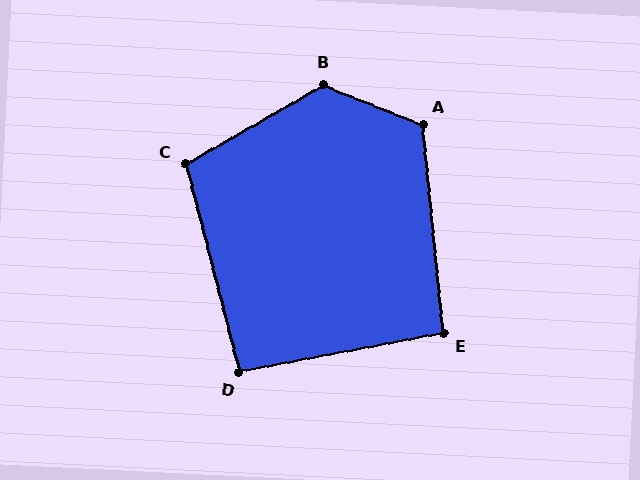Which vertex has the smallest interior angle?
D, at approximately 94 degrees.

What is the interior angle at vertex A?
Approximately 117 degrees (obtuse).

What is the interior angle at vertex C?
Approximately 105 degrees (obtuse).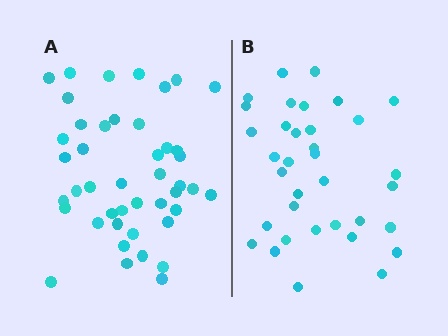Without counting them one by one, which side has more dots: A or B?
Region A (the left region) has more dots.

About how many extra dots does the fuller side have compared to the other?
Region A has roughly 8 or so more dots than region B.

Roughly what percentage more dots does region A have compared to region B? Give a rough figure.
About 25% more.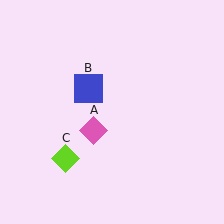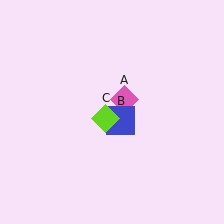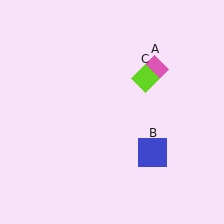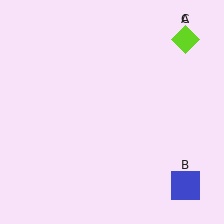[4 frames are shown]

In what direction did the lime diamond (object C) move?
The lime diamond (object C) moved up and to the right.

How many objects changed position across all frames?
3 objects changed position: pink diamond (object A), blue square (object B), lime diamond (object C).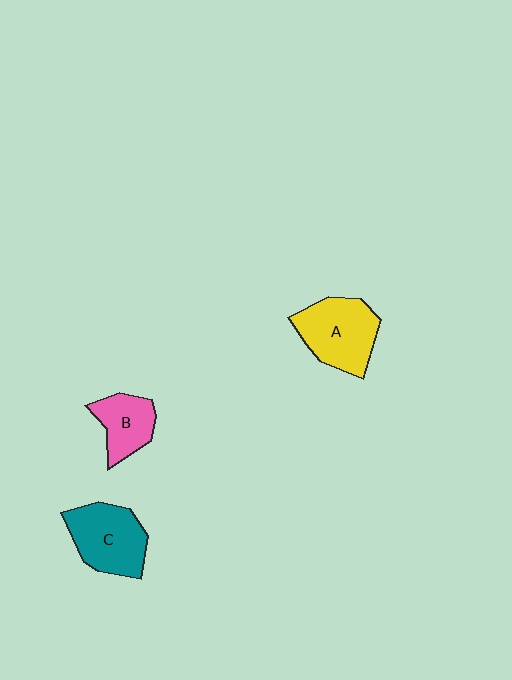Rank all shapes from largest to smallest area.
From largest to smallest: A (yellow), C (teal), B (pink).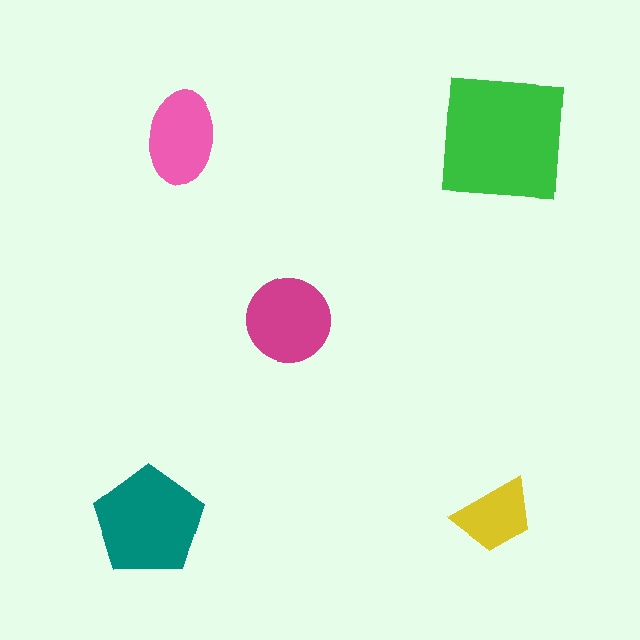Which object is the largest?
The green square.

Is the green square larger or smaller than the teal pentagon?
Larger.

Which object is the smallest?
The yellow trapezoid.